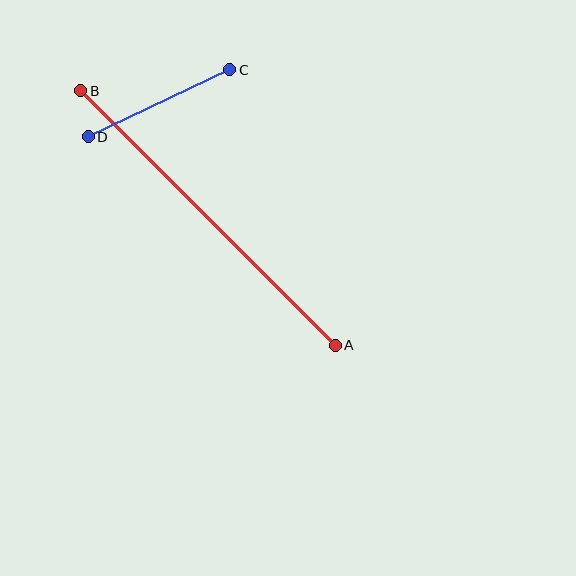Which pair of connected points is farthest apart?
Points A and B are farthest apart.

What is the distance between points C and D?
The distance is approximately 157 pixels.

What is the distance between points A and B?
The distance is approximately 360 pixels.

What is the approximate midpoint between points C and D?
The midpoint is at approximately (159, 103) pixels.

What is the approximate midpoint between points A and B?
The midpoint is at approximately (208, 218) pixels.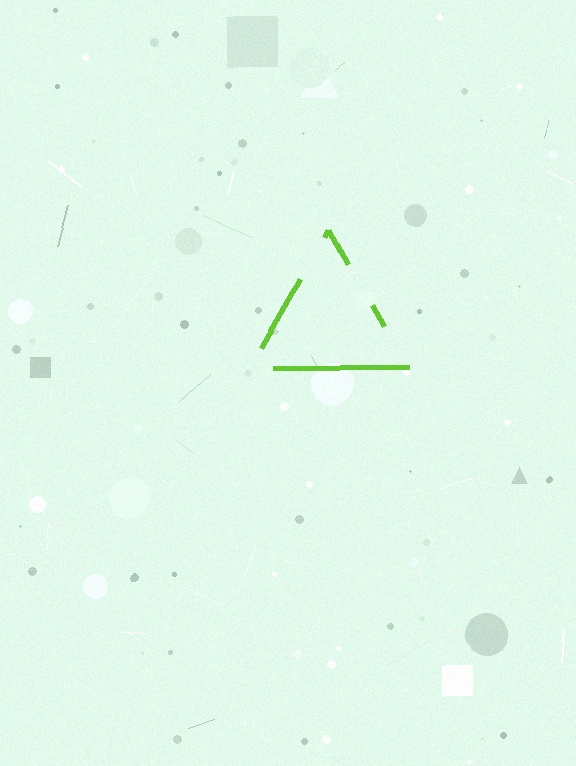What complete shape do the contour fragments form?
The contour fragments form a triangle.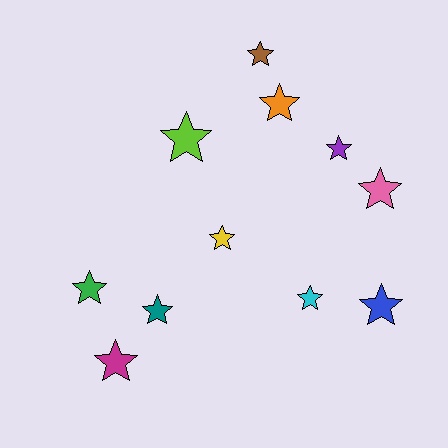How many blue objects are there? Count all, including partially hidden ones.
There is 1 blue object.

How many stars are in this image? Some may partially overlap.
There are 11 stars.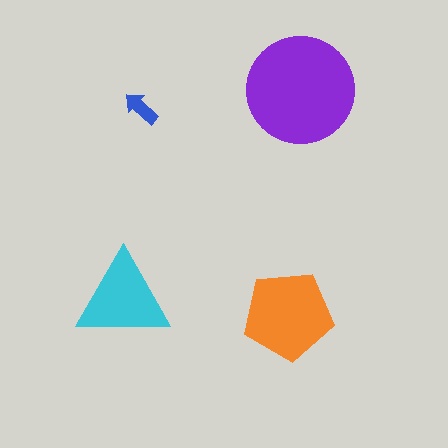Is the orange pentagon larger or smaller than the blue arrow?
Larger.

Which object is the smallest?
The blue arrow.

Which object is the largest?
The purple circle.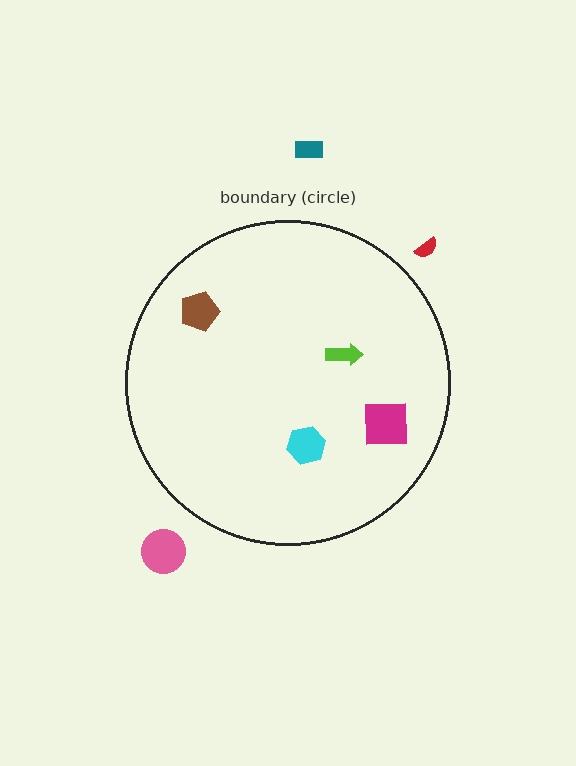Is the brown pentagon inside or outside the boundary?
Inside.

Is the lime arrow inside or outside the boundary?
Inside.